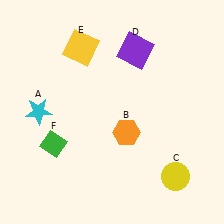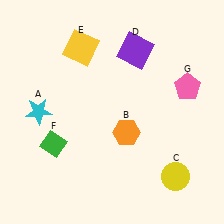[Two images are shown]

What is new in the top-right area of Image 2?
A pink pentagon (G) was added in the top-right area of Image 2.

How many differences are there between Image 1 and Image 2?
There is 1 difference between the two images.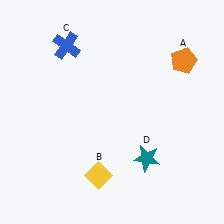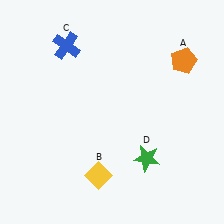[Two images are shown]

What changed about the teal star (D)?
In Image 1, D is teal. In Image 2, it changed to green.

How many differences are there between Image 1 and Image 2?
There is 1 difference between the two images.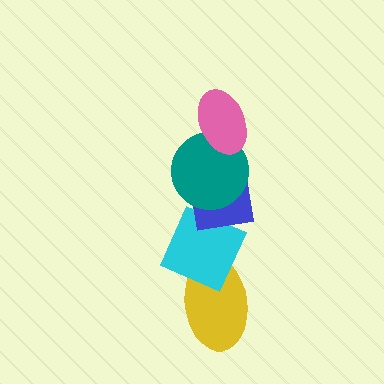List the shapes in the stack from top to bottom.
From top to bottom: the pink ellipse, the teal circle, the blue square, the cyan diamond, the yellow ellipse.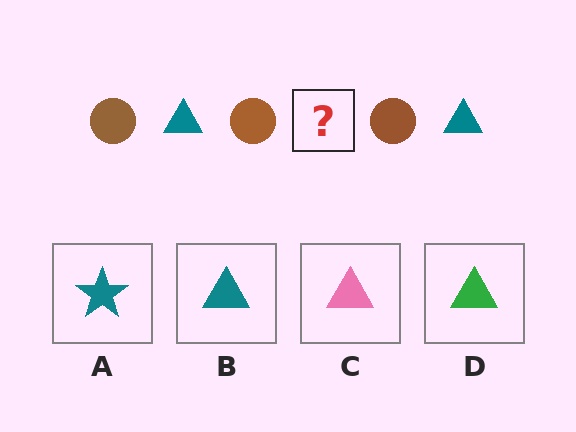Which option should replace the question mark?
Option B.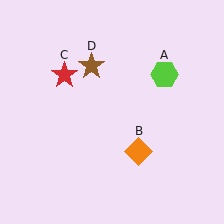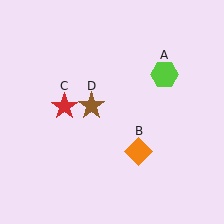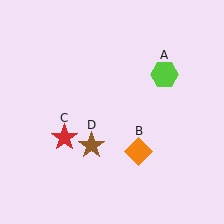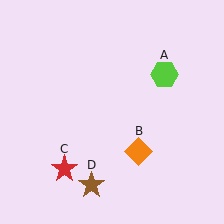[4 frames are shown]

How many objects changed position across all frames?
2 objects changed position: red star (object C), brown star (object D).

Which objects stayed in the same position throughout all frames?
Lime hexagon (object A) and orange diamond (object B) remained stationary.